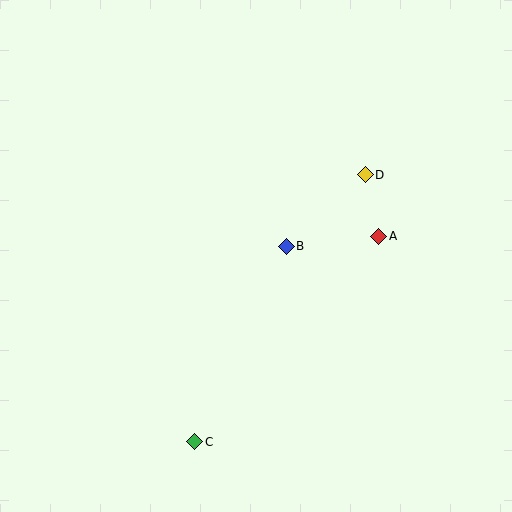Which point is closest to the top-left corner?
Point B is closest to the top-left corner.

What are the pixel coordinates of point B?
Point B is at (286, 246).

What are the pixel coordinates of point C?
Point C is at (195, 442).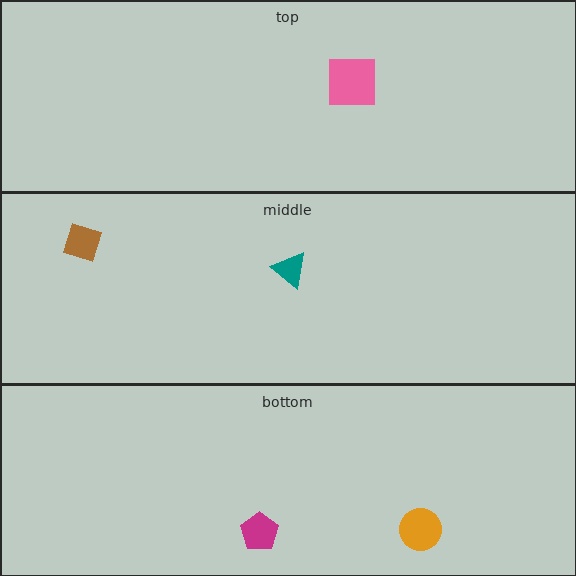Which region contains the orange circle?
The bottom region.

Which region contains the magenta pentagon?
The bottom region.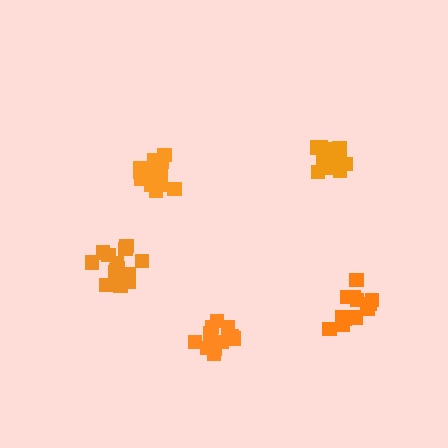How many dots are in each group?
Group 1: 16 dots, Group 2: 13 dots, Group 3: 13 dots, Group 4: 12 dots, Group 5: 15 dots (69 total).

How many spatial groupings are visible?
There are 5 spatial groupings.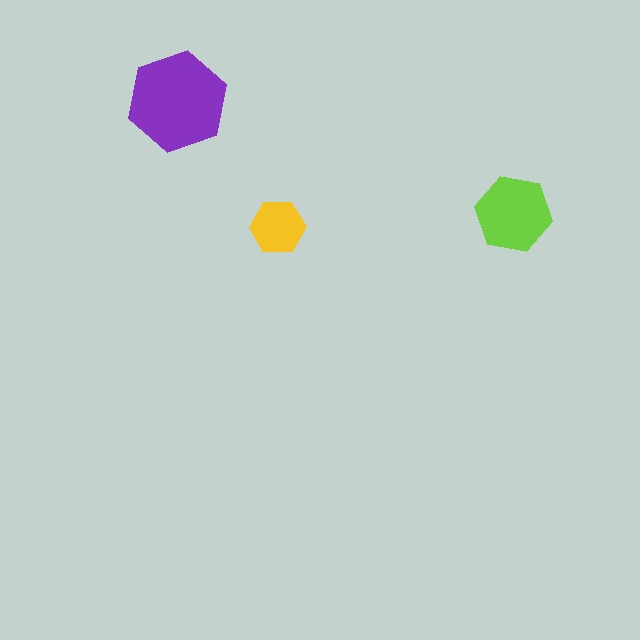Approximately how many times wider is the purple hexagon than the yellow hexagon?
About 2 times wider.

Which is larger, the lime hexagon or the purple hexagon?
The purple one.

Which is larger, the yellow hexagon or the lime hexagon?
The lime one.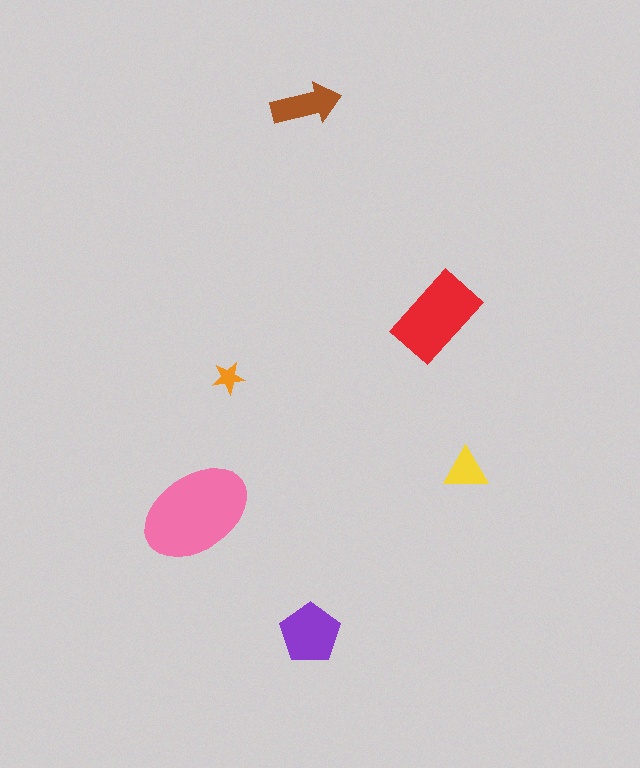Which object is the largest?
The pink ellipse.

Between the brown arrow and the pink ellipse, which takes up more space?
The pink ellipse.